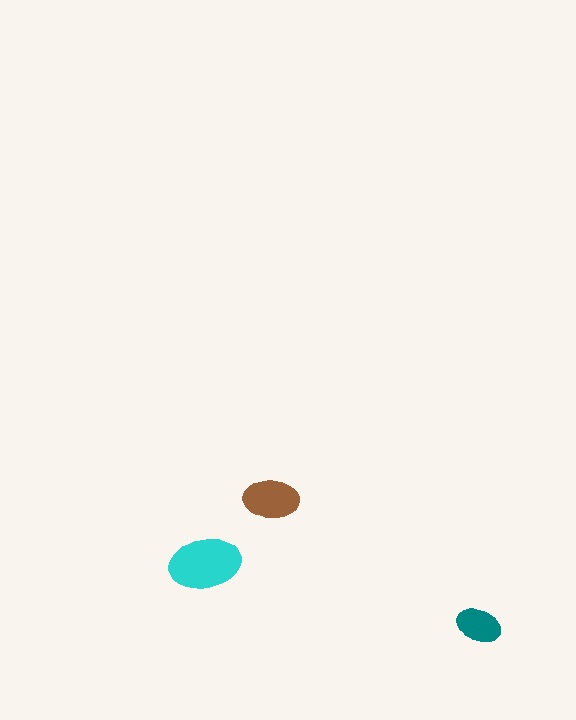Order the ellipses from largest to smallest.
the cyan one, the brown one, the teal one.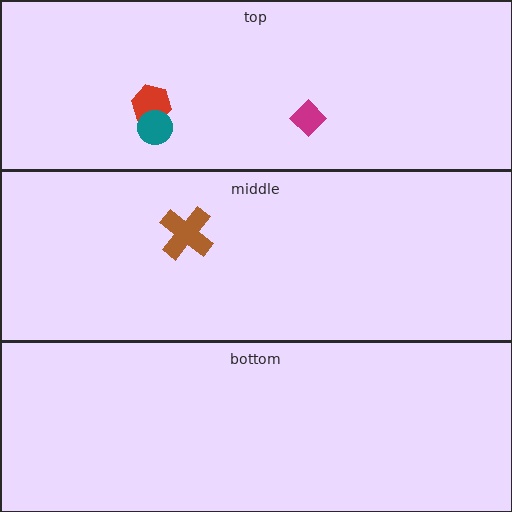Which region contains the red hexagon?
The top region.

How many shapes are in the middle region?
1.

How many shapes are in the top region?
3.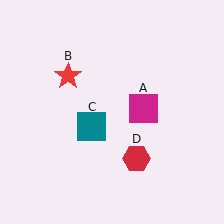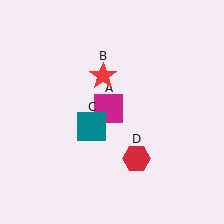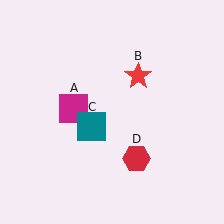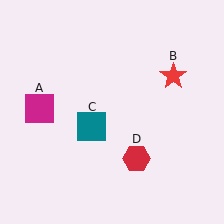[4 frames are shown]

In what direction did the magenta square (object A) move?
The magenta square (object A) moved left.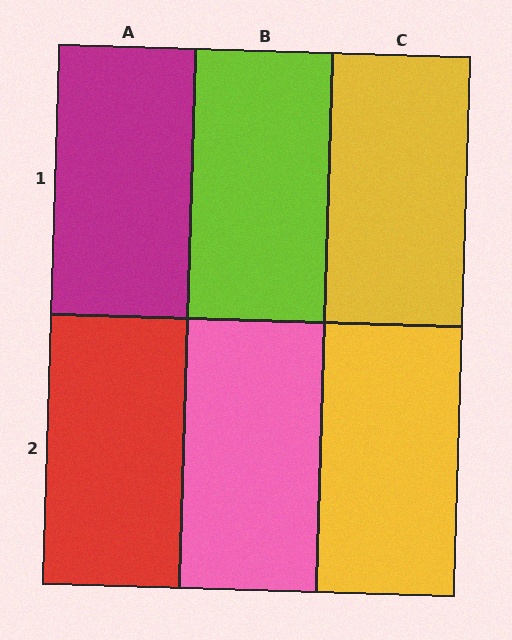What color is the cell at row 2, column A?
Red.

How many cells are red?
1 cell is red.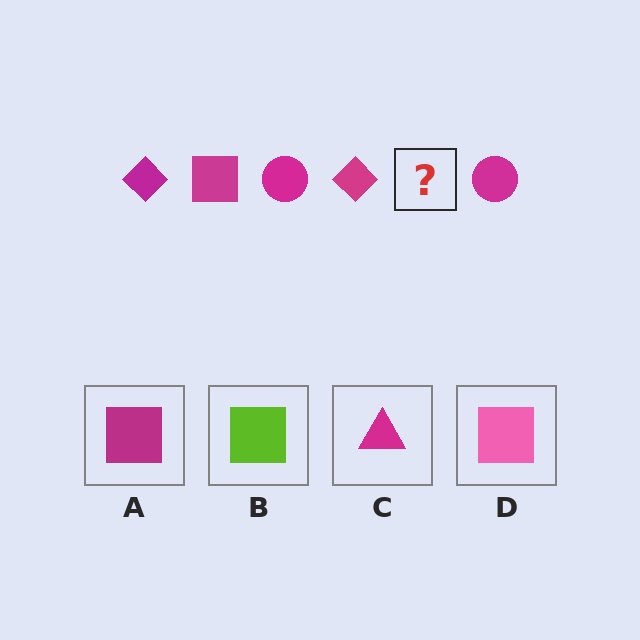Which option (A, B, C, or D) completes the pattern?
A.